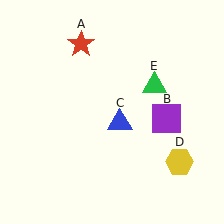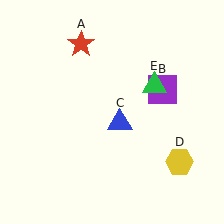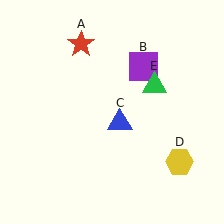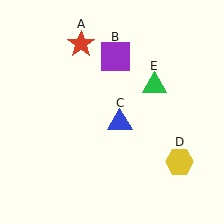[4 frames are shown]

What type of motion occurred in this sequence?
The purple square (object B) rotated counterclockwise around the center of the scene.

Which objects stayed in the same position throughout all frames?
Red star (object A) and blue triangle (object C) and yellow hexagon (object D) and green triangle (object E) remained stationary.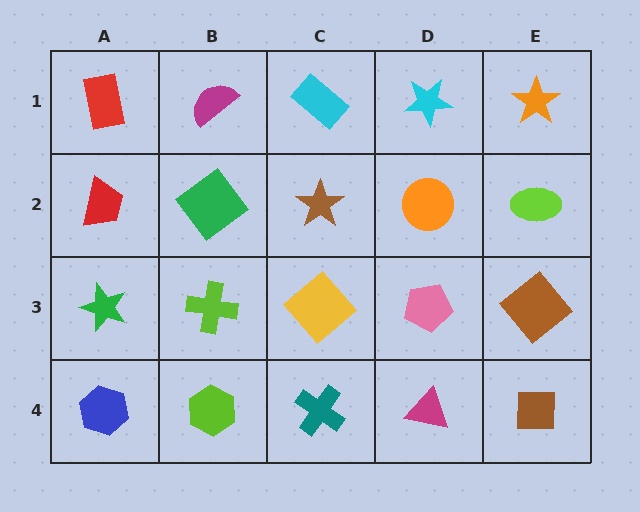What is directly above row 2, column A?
A red rectangle.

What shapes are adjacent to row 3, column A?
A red trapezoid (row 2, column A), a blue hexagon (row 4, column A), a lime cross (row 3, column B).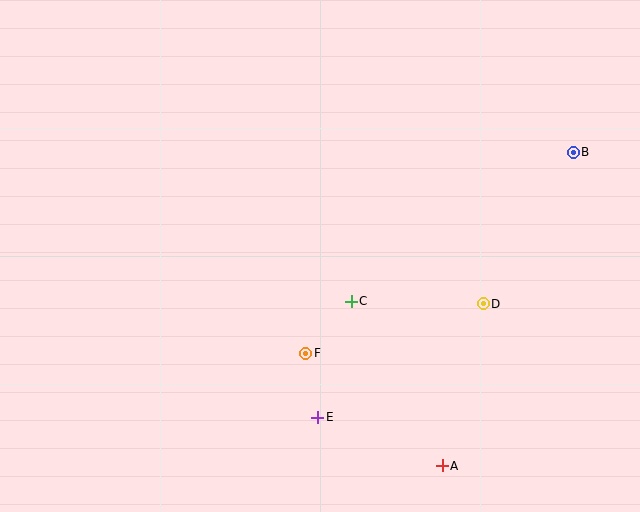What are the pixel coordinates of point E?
Point E is at (318, 417).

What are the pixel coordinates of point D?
Point D is at (483, 304).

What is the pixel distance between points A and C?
The distance between A and C is 188 pixels.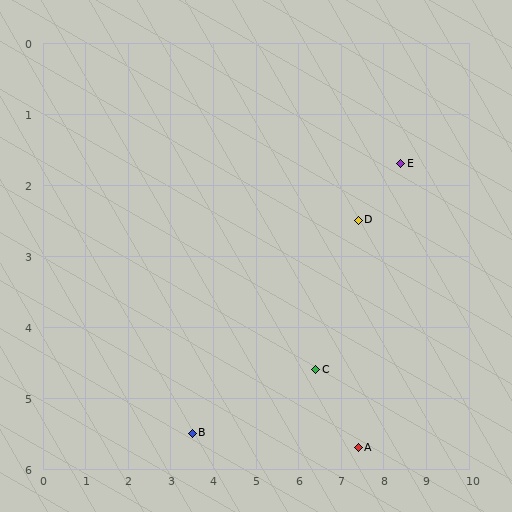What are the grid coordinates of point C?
Point C is at approximately (6.4, 4.6).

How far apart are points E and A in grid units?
Points E and A are about 4.1 grid units apart.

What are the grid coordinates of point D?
Point D is at approximately (7.4, 2.5).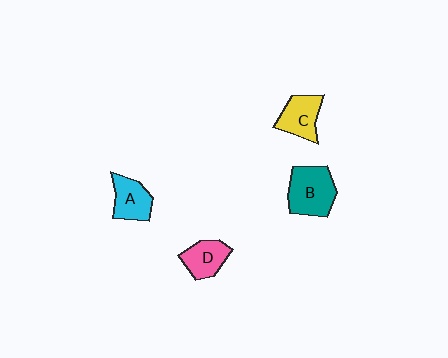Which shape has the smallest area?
Shape D (pink).